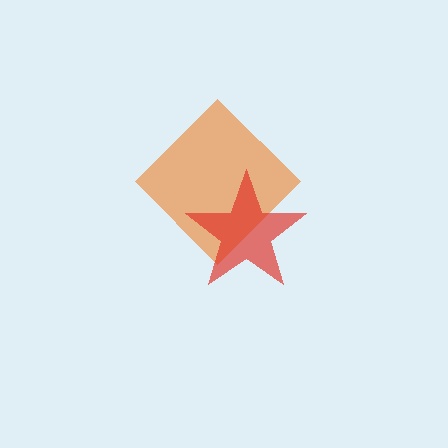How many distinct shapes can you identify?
There are 2 distinct shapes: an orange diamond, a red star.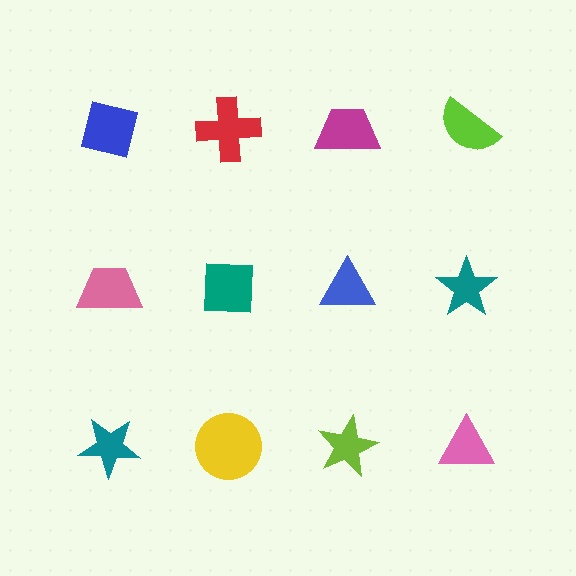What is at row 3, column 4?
A pink triangle.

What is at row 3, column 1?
A teal star.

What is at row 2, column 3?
A blue triangle.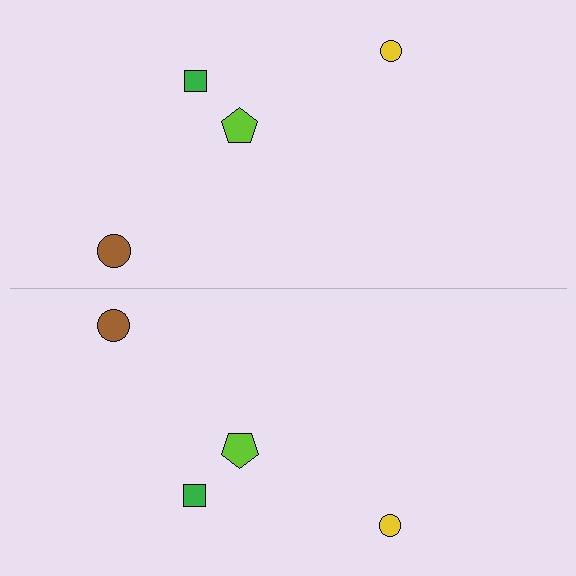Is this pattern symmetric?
Yes, this pattern has bilateral (reflection) symmetry.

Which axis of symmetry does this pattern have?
The pattern has a horizontal axis of symmetry running through the center of the image.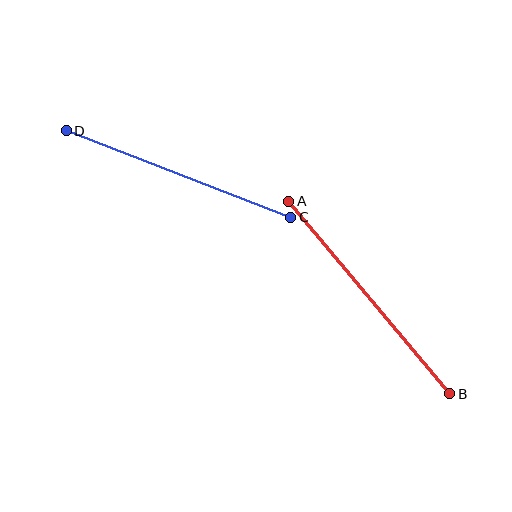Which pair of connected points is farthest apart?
Points A and B are farthest apart.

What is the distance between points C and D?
The distance is approximately 241 pixels.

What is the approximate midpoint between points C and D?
The midpoint is at approximately (178, 174) pixels.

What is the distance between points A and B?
The distance is approximately 251 pixels.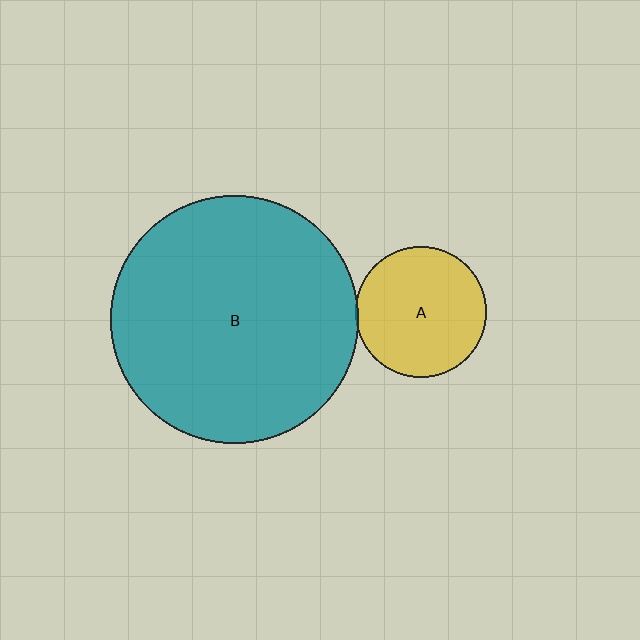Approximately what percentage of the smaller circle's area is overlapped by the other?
Approximately 5%.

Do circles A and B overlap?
Yes.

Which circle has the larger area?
Circle B (teal).